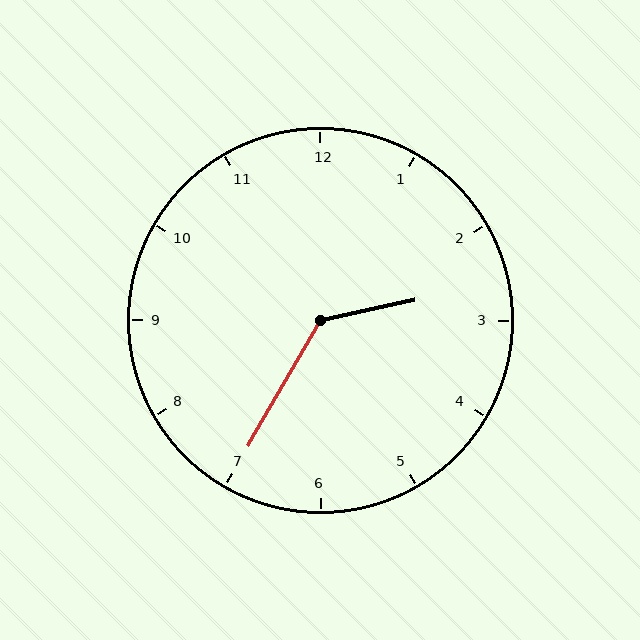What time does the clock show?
2:35.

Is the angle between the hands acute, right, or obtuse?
It is obtuse.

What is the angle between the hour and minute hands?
Approximately 132 degrees.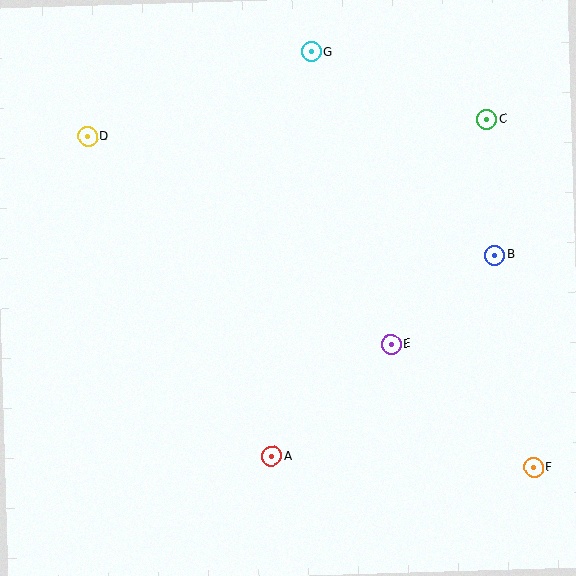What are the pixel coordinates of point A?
Point A is at (272, 456).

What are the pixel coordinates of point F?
Point F is at (534, 467).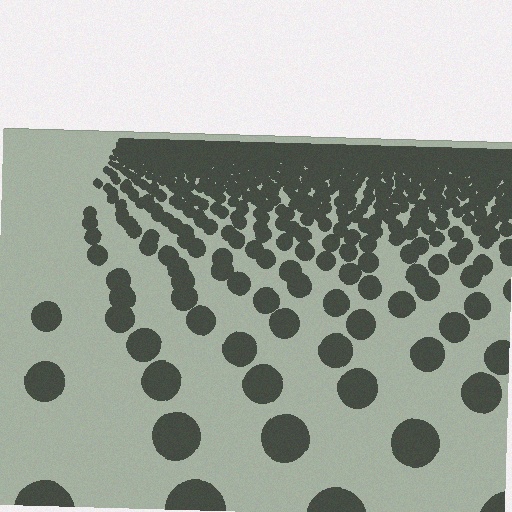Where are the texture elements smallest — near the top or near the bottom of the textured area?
Near the top.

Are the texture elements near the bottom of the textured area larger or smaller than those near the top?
Larger. Near the bottom, elements are closer to the viewer and appear at a bigger on-screen size.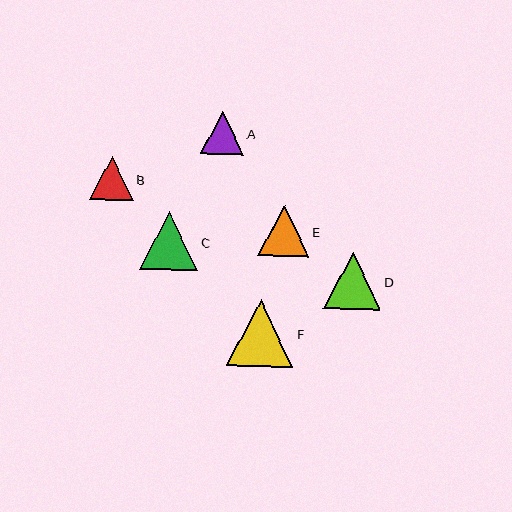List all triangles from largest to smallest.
From largest to smallest: F, C, D, E, B, A.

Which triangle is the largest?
Triangle F is the largest with a size of approximately 67 pixels.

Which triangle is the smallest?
Triangle A is the smallest with a size of approximately 43 pixels.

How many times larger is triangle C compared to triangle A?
Triangle C is approximately 1.4 times the size of triangle A.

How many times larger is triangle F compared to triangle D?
Triangle F is approximately 1.2 times the size of triangle D.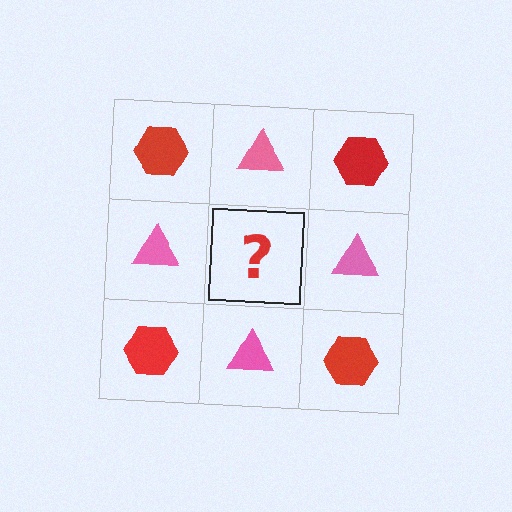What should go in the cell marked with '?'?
The missing cell should contain a red hexagon.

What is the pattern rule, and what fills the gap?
The rule is that it alternates red hexagon and pink triangle in a checkerboard pattern. The gap should be filled with a red hexagon.